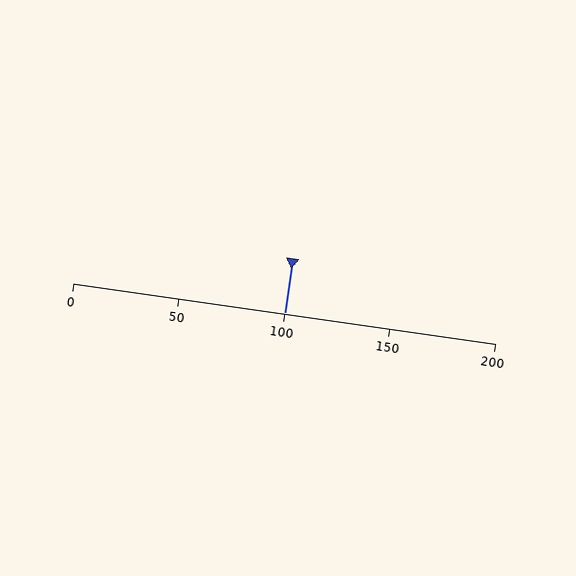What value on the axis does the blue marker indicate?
The marker indicates approximately 100.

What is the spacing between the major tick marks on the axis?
The major ticks are spaced 50 apart.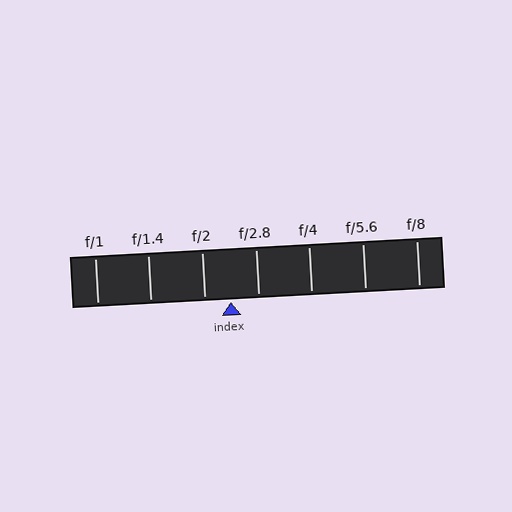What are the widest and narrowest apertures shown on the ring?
The widest aperture shown is f/1 and the narrowest is f/8.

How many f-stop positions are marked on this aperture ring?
There are 7 f-stop positions marked.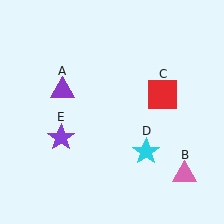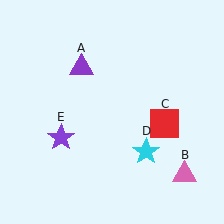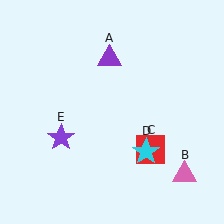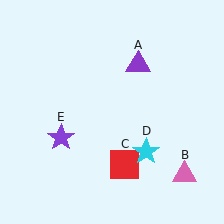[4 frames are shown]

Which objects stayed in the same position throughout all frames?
Pink triangle (object B) and cyan star (object D) and purple star (object E) remained stationary.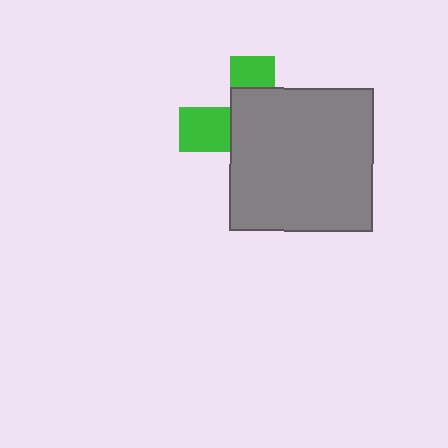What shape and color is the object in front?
The object in front is a gray square.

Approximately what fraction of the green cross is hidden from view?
Roughly 67% of the green cross is hidden behind the gray square.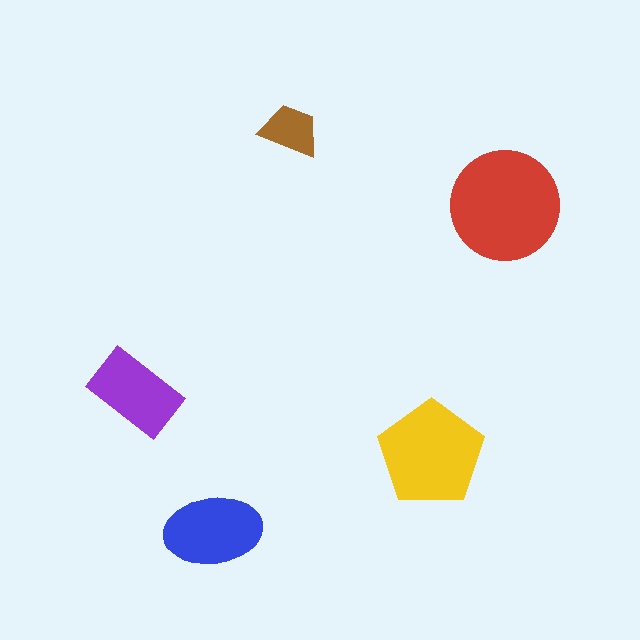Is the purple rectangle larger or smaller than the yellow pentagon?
Smaller.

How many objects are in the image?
There are 5 objects in the image.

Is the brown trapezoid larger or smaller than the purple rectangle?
Smaller.